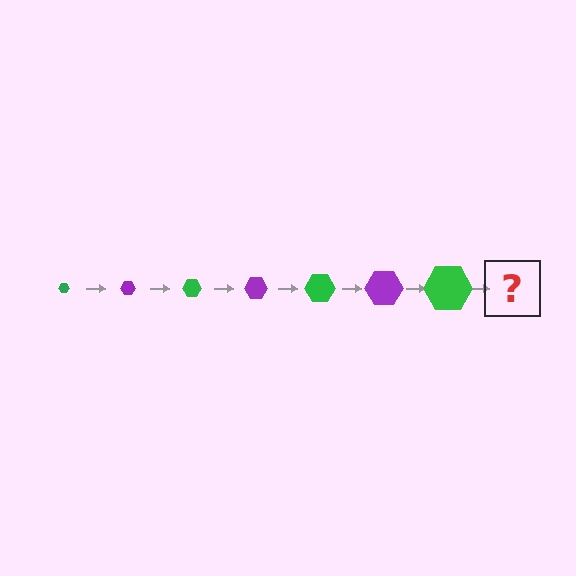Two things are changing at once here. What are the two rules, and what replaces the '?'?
The two rules are that the hexagon grows larger each step and the color cycles through green and purple. The '?' should be a purple hexagon, larger than the previous one.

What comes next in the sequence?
The next element should be a purple hexagon, larger than the previous one.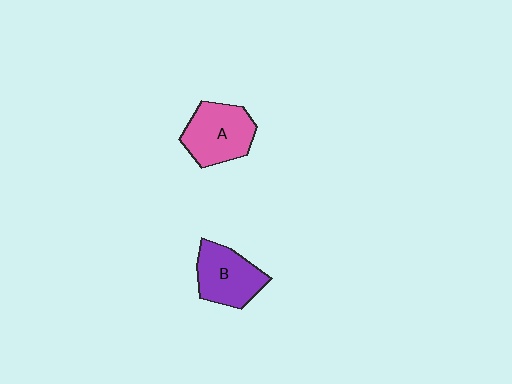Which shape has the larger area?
Shape A (pink).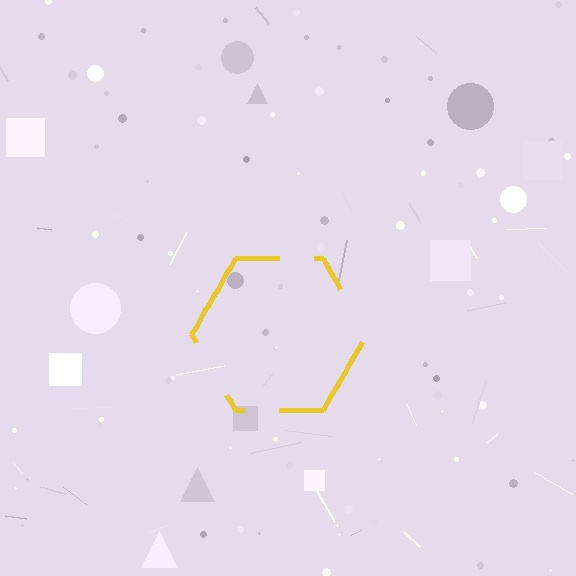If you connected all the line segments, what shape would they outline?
They would outline a hexagon.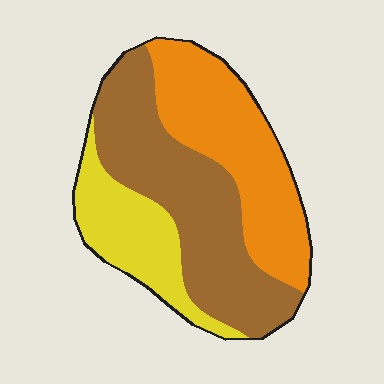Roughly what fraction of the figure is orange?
Orange takes up about one third (1/3) of the figure.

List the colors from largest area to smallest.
From largest to smallest: brown, orange, yellow.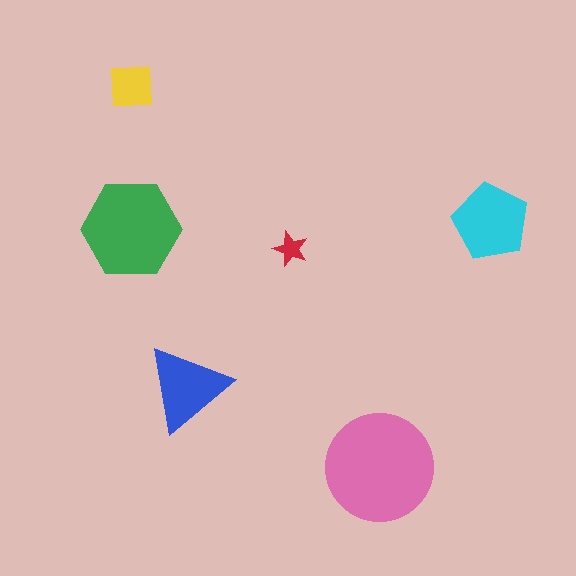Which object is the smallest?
The red star.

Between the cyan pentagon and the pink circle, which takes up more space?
The pink circle.